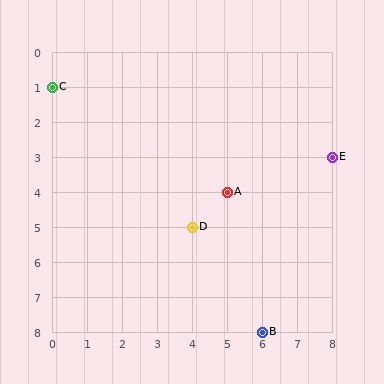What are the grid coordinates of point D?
Point D is at grid coordinates (4, 5).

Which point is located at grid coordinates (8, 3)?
Point E is at (8, 3).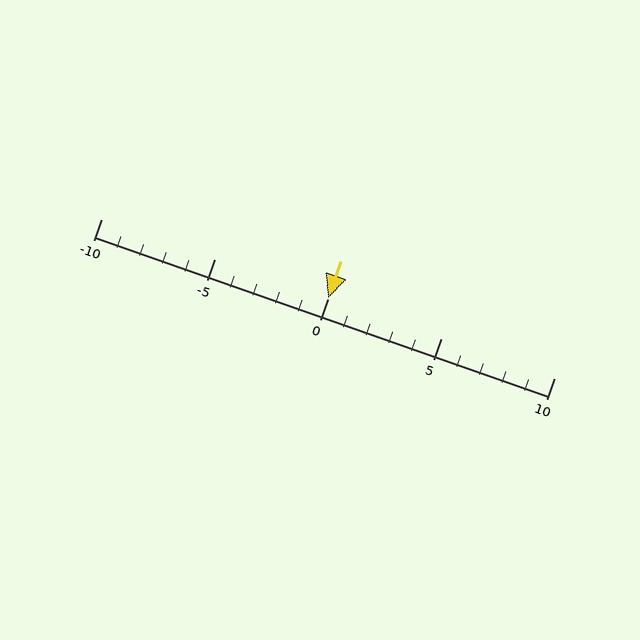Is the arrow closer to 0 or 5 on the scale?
The arrow is closer to 0.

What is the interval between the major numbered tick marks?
The major tick marks are spaced 5 units apart.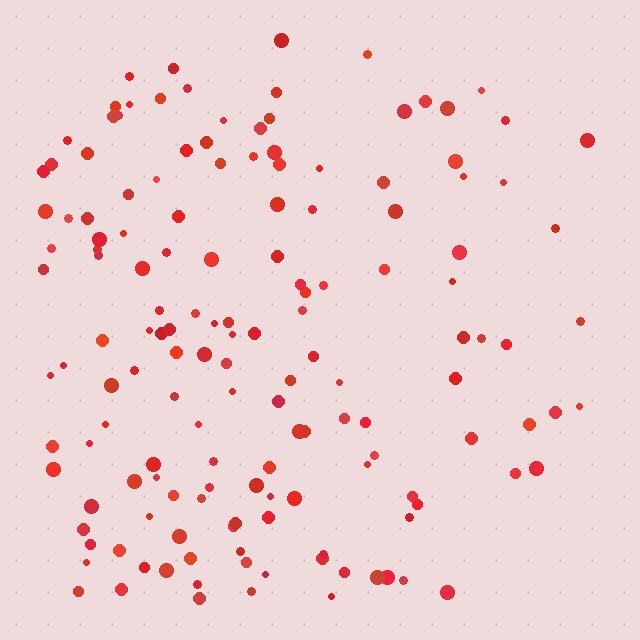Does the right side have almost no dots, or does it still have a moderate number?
Still a moderate number, just noticeably fewer than the left.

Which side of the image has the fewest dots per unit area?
The right.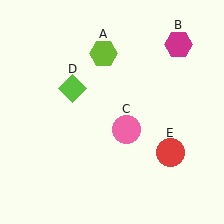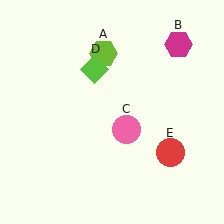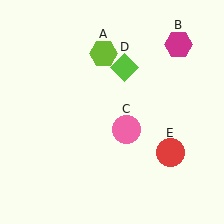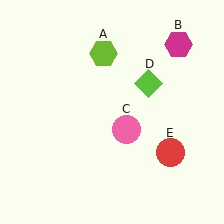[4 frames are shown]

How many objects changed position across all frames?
1 object changed position: lime diamond (object D).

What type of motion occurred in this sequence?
The lime diamond (object D) rotated clockwise around the center of the scene.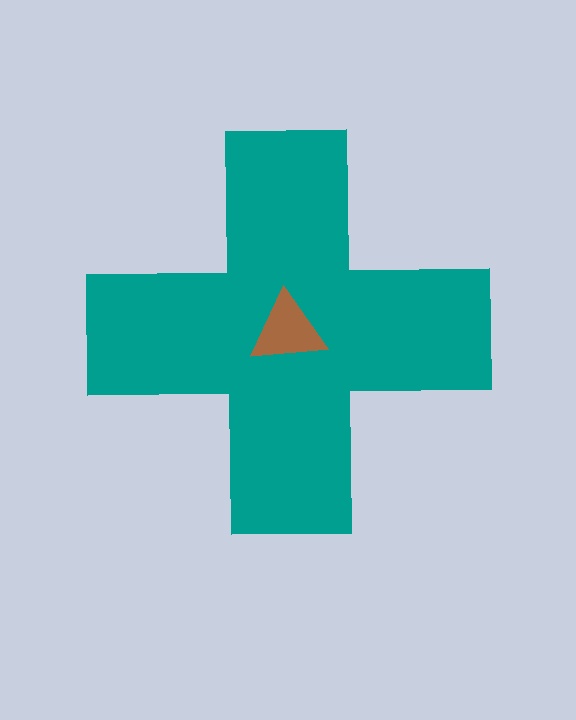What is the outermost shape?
The teal cross.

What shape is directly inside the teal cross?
The brown triangle.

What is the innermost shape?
The brown triangle.